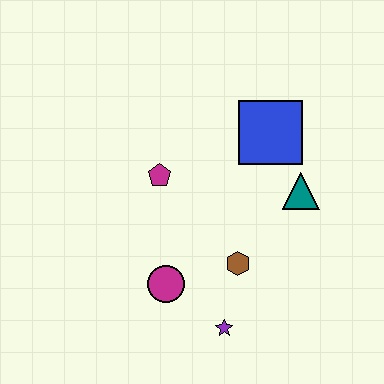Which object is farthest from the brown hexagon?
The blue square is farthest from the brown hexagon.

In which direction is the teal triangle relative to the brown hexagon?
The teal triangle is above the brown hexagon.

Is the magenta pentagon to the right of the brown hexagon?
No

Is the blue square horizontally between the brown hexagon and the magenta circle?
No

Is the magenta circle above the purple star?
Yes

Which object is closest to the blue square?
The teal triangle is closest to the blue square.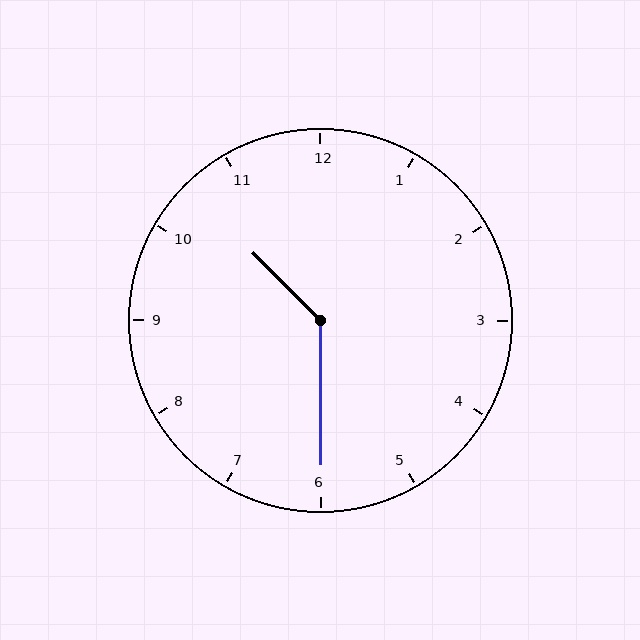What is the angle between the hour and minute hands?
Approximately 135 degrees.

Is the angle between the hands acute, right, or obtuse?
It is obtuse.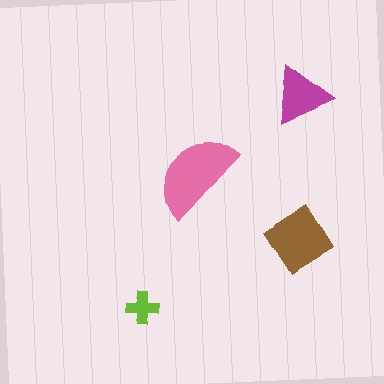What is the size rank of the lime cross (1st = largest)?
4th.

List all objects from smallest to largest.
The lime cross, the magenta triangle, the brown diamond, the pink semicircle.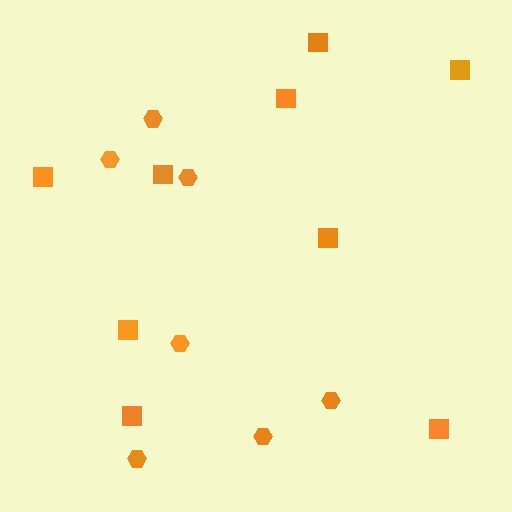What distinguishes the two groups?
There are 2 groups: one group of squares (9) and one group of hexagons (7).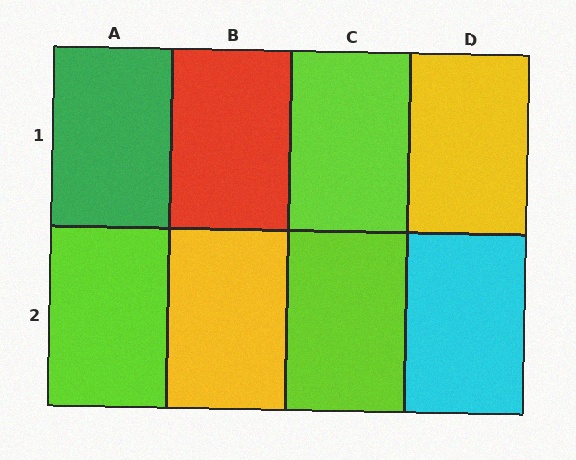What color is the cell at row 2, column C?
Lime.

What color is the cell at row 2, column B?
Yellow.